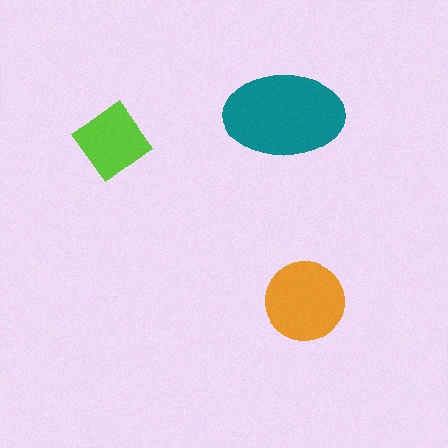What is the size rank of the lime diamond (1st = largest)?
3rd.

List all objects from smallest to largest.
The lime diamond, the orange circle, the teal ellipse.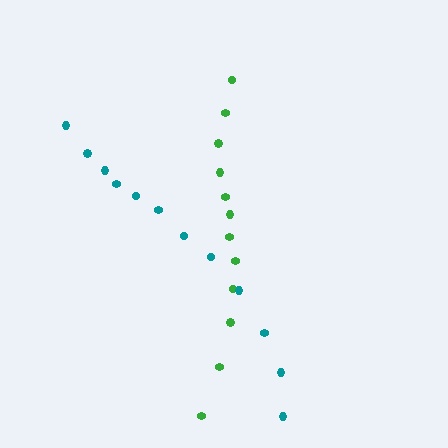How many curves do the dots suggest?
There are 2 distinct paths.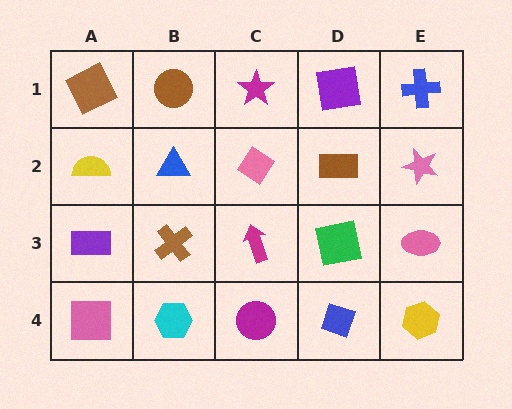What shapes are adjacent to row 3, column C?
A pink diamond (row 2, column C), a magenta circle (row 4, column C), a brown cross (row 3, column B), a green square (row 3, column D).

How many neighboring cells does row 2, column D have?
4.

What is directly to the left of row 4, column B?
A pink square.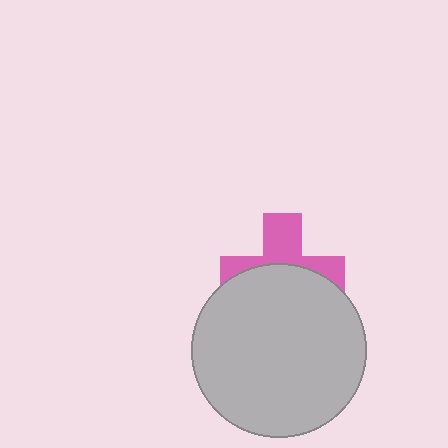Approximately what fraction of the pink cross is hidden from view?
Roughly 56% of the pink cross is hidden behind the light gray circle.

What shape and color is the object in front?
The object in front is a light gray circle.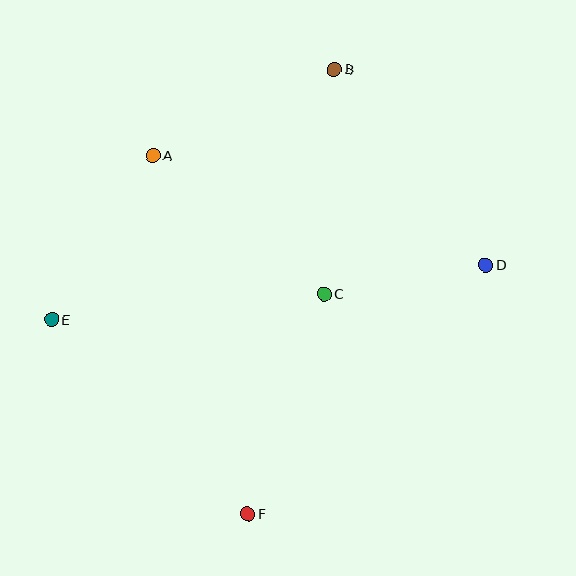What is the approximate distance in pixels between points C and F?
The distance between C and F is approximately 233 pixels.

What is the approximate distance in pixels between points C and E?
The distance between C and E is approximately 273 pixels.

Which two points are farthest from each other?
Points B and F are farthest from each other.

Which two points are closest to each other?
Points C and D are closest to each other.